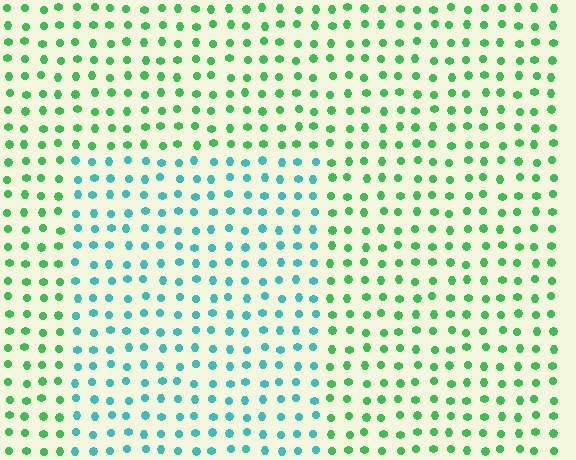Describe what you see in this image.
The image is filled with small green elements in a uniform arrangement. A rectangle-shaped region is visible where the elements are tinted to a slightly different hue, forming a subtle color boundary.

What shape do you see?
I see a rectangle.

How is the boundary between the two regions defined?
The boundary is defined purely by a slight shift in hue (about 46 degrees). Spacing, size, and orientation are identical on both sides.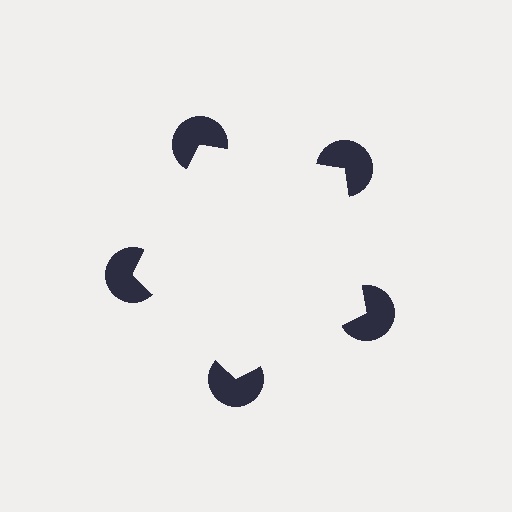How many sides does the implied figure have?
5 sides.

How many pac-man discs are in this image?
There are 5 — one at each vertex of the illusory pentagon.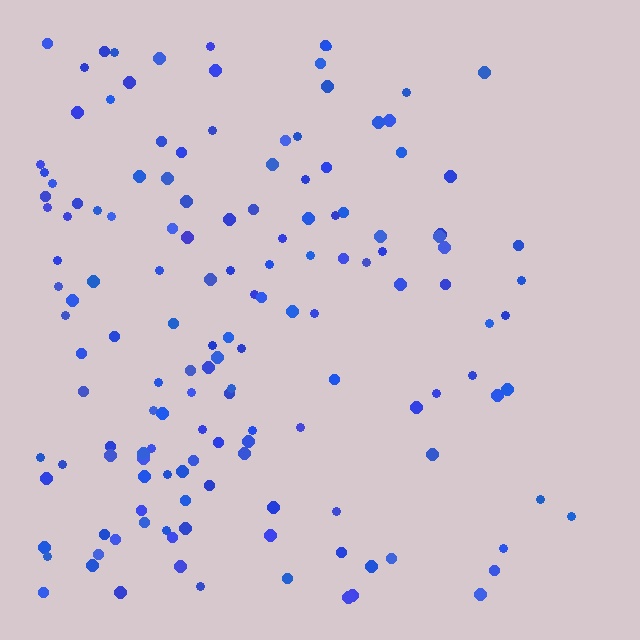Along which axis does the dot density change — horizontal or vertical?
Horizontal.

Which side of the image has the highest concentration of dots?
The left.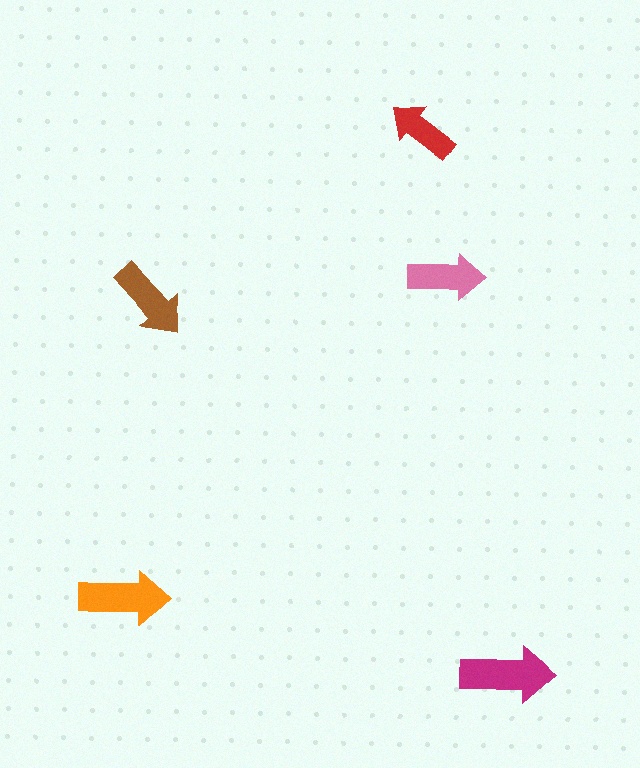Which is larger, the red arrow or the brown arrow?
The brown one.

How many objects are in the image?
There are 5 objects in the image.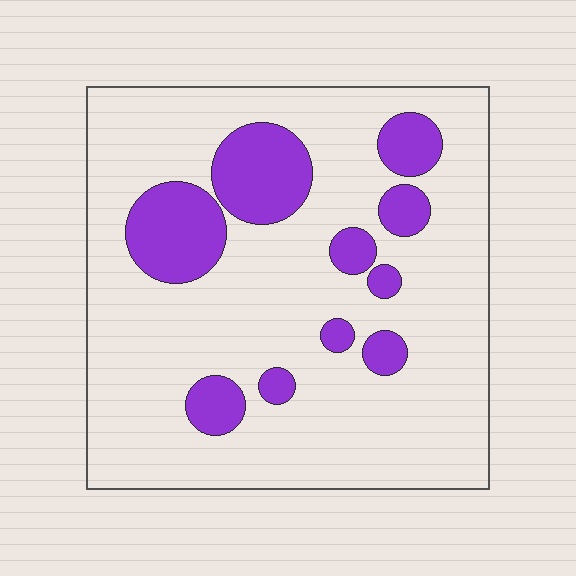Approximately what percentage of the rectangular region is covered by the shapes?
Approximately 20%.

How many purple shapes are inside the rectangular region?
10.